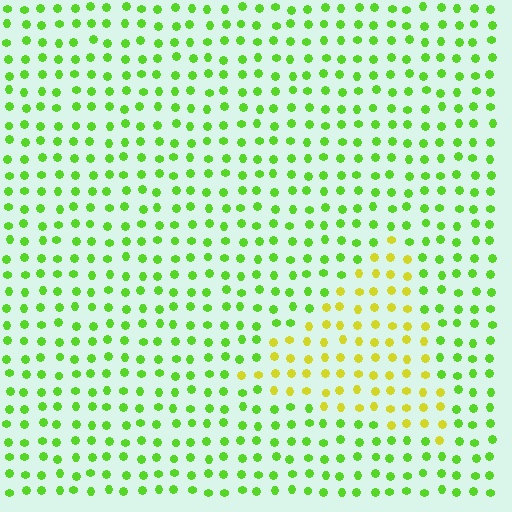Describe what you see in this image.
The image is filled with small lime elements in a uniform arrangement. A triangle-shaped region is visible where the elements are tinted to a slightly different hue, forming a subtle color boundary.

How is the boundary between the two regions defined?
The boundary is defined purely by a slight shift in hue (about 42 degrees). Spacing, size, and orientation are identical on both sides.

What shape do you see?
I see a triangle.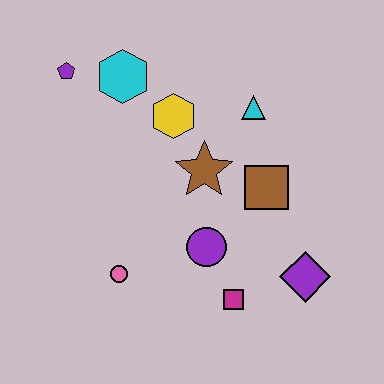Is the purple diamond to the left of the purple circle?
No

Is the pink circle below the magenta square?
No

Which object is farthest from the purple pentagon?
The purple diamond is farthest from the purple pentagon.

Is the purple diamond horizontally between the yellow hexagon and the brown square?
No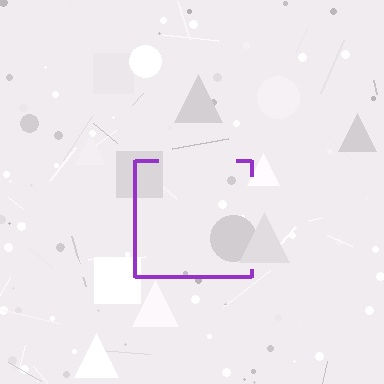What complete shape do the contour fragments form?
The contour fragments form a square.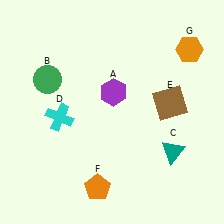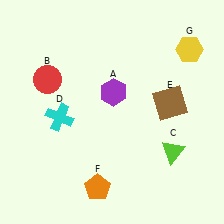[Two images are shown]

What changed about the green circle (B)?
In Image 1, B is green. In Image 2, it changed to red.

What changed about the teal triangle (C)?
In Image 1, C is teal. In Image 2, it changed to lime.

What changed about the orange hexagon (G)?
In Image 1, G is orange. In Image 2, it changed to yellow.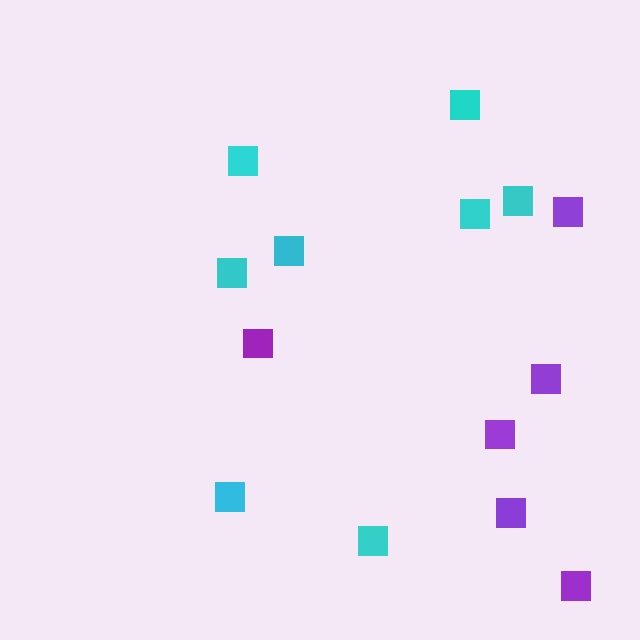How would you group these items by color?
There are 2 groups: one group of cyan squares (8) and one group of purple squares (6).